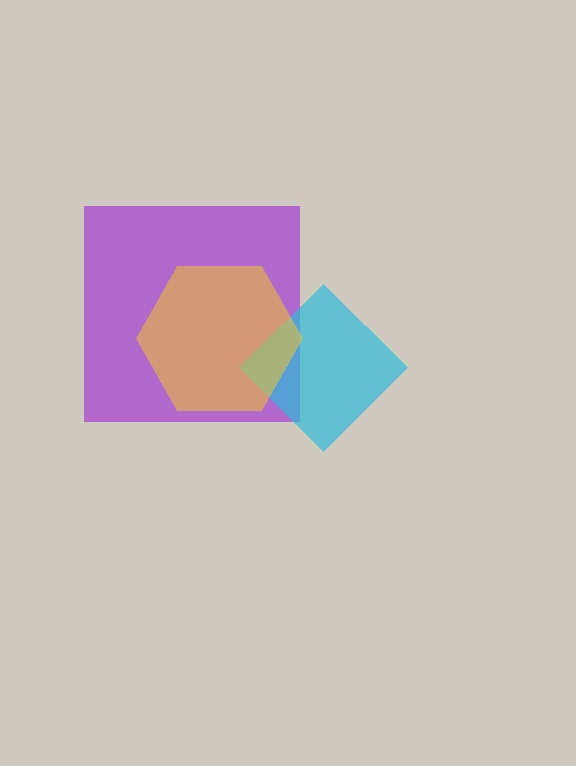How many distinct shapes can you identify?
There are 3 distinct shapes: a purple square, a cyan diamond, a yellow hexagon.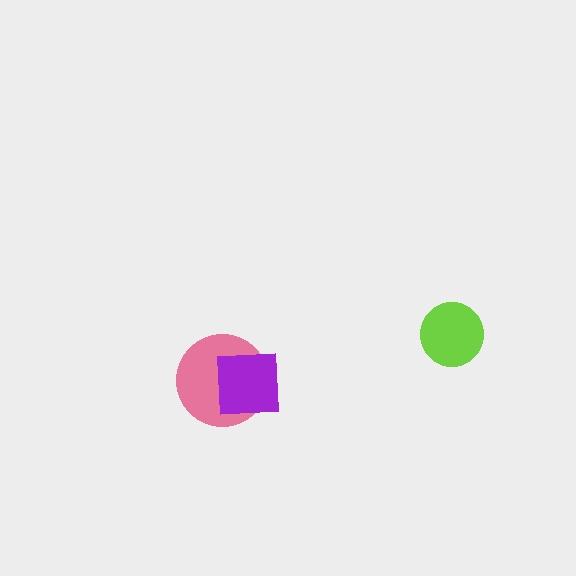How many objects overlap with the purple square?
1 object overlaps with the purple square.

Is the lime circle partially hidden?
No, no other shape covers it.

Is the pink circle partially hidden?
Yes, it is partially covered by another shape.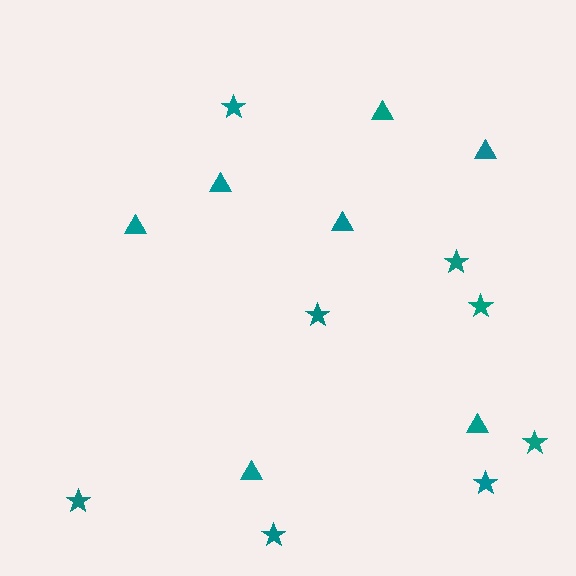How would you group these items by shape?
There are 2 groups: one group of stars (8) and one group of triangles (7).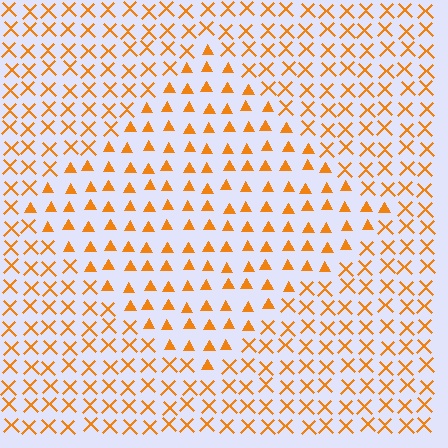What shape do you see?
I see a diamond.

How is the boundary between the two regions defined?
The boundary is defined by a change in element shape: triangles inside vs. X marks outside. All elements share the same color and spacing.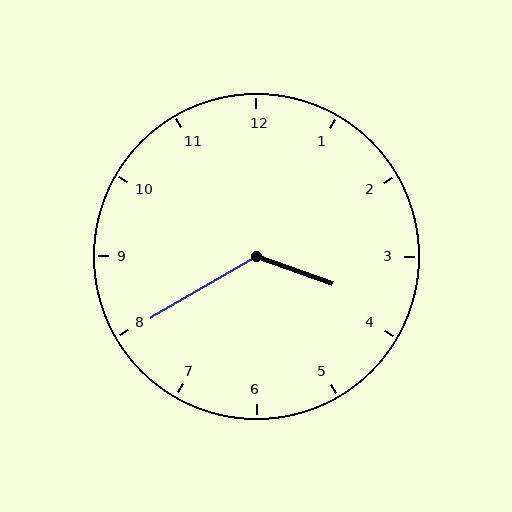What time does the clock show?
3:40.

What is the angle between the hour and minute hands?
Approximately 130 degrees.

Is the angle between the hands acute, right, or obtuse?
It is obtuse.